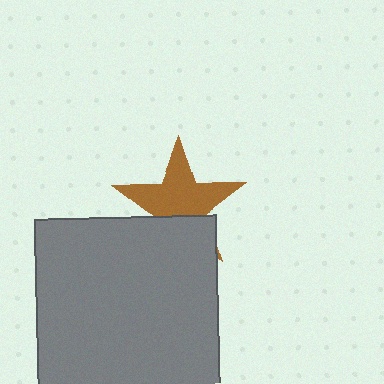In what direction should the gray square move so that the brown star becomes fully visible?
The gray square should move down. That is the shortest direction to clear the overlap and leave the brown star fully visible.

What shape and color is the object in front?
The object in front is a gray square.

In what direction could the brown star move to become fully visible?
The brown star could move up. That would shift it out from behind the gray square entirely.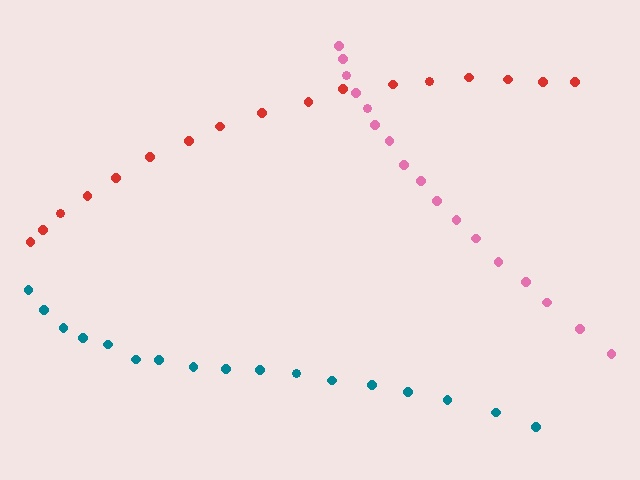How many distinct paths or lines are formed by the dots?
There are 3 distinct paths.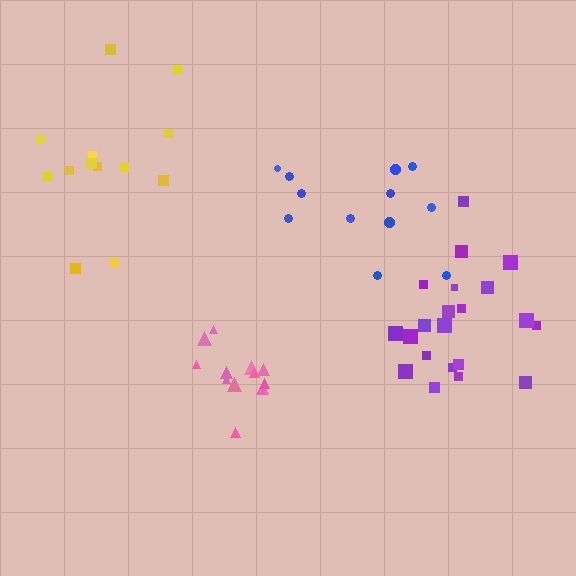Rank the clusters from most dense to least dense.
purple, pink, blue, yellow.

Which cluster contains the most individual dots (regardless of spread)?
Purple (22).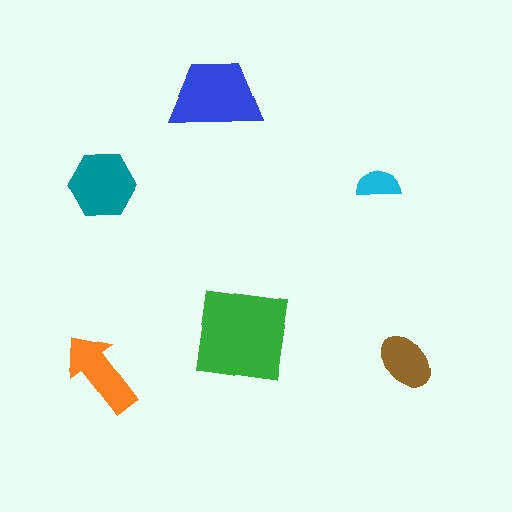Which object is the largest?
The green square.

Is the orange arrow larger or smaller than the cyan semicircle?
Larger.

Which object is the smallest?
The cyan semicircle.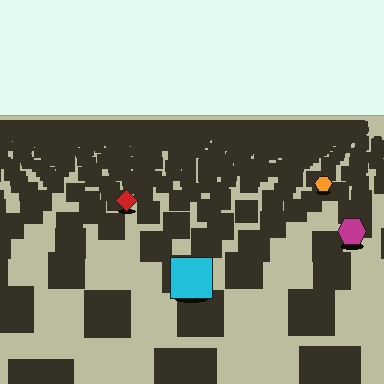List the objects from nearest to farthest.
From nearest to farthest: the cyan square, the magenta hexagon, the red diamond, the orange hexagon.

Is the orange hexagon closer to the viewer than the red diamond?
No. The red diamond is closer — you can tell from the texture gradient: the ground texture is coarser near it.